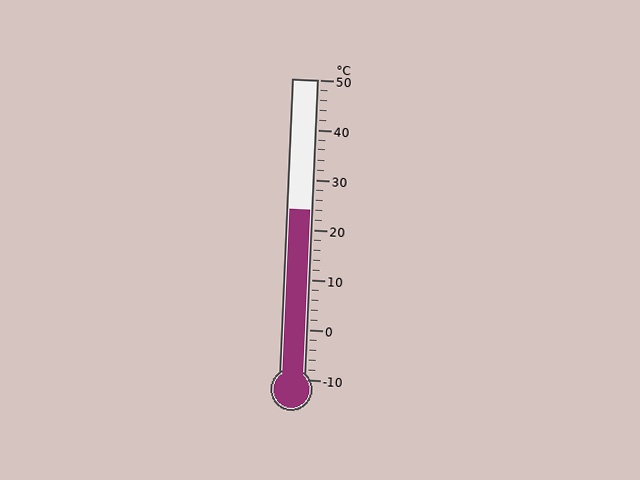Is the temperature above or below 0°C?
The temperature is above 0°C.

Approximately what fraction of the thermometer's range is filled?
The thermometer is filled to approximately 55% of its range.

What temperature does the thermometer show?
The thermometer shows approximately 24°C.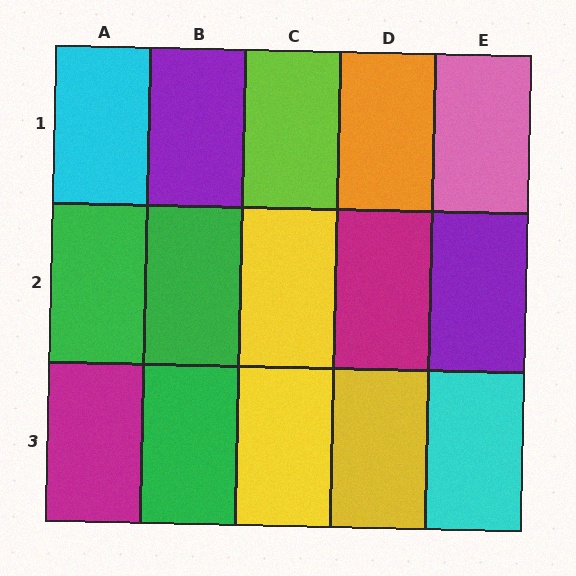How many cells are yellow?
3 cells are yellow.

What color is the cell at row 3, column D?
Yellow.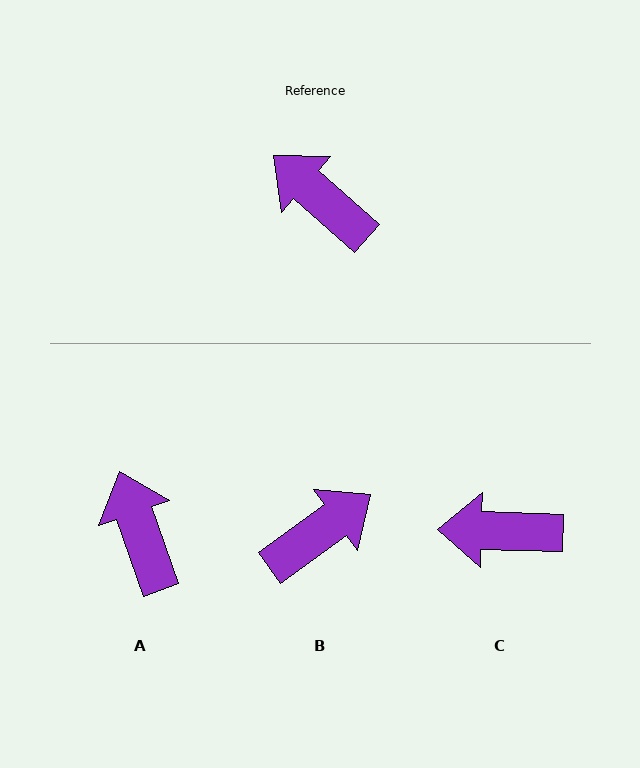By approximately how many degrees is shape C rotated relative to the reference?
Approximately 40 degrees counter-clockwise.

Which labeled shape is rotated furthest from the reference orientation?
B, about 102 degrees away.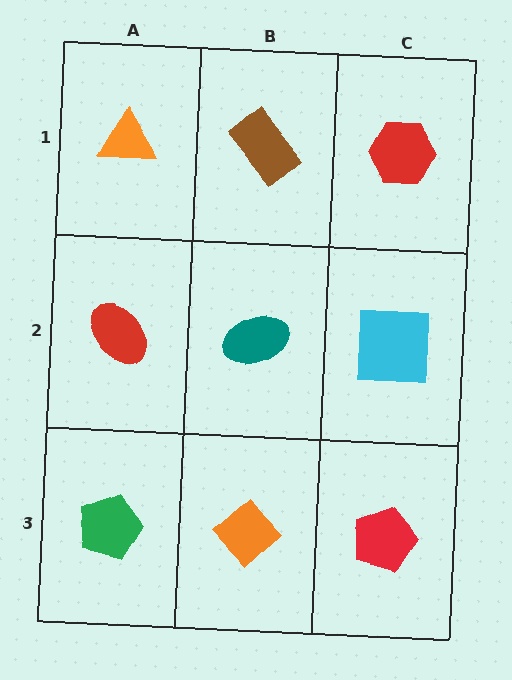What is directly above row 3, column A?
A red ellipse.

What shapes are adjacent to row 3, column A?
A red ellipse (row 2, column A), an orange diamond (row 3, column B).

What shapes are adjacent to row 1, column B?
A teal ellipse (row 2, column B), an orange triangle (row 1, column A), a red hexagon (row 1, column C).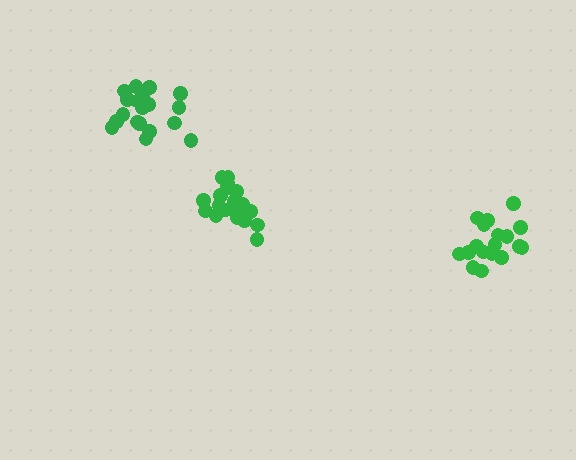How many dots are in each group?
Group 1: 20 dots, Group 2: 21 dots, Group 3: 18 dots (59 total).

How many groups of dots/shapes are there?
There are 3 groups.